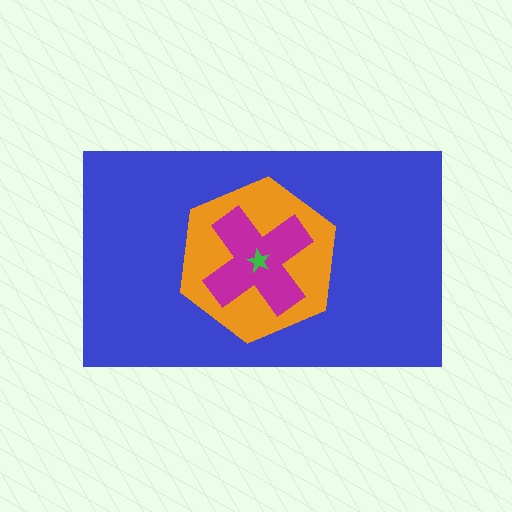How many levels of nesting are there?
4.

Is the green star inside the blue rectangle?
Yes.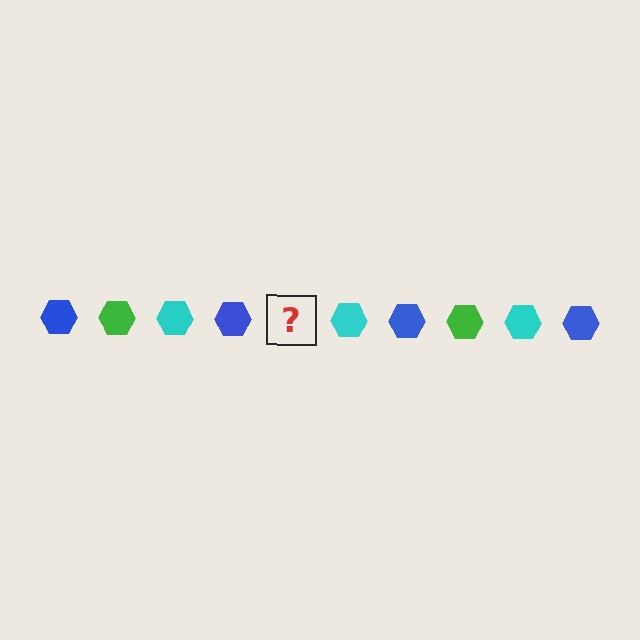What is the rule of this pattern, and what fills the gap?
The rule is that the pattern cycles through blue, green, cyan hexagons. The gap should be filled with a green hexagon.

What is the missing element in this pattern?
The missing element is a green hexagon.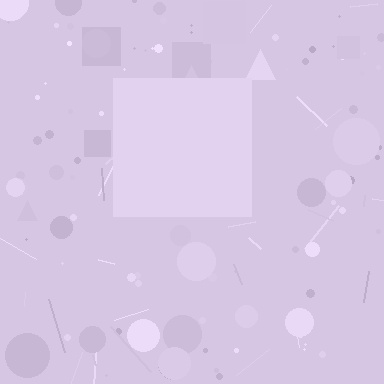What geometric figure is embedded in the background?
A square is embedded in the background.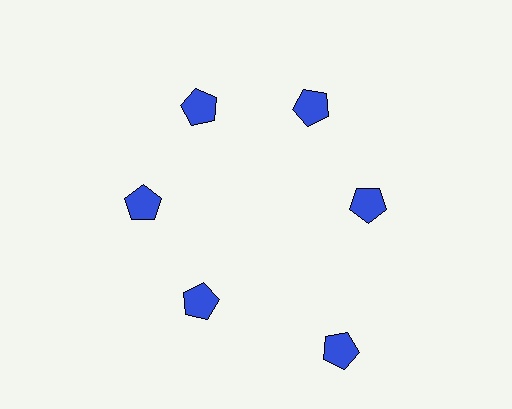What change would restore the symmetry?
The symmetry would be restored by moving it inward, back onto the ring so that all 6 pentagons sit at equal angles and equal distance from the center.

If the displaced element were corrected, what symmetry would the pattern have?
It would have 6-fold rotational symmetry — the pattern would map onto itself every 60 degrees.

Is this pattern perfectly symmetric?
No. The 6 blue pentagons are arranged in a ring, but one element near the 5 o'clock position is pushed outward from the center, breaking the 6-fold rotational symmetry.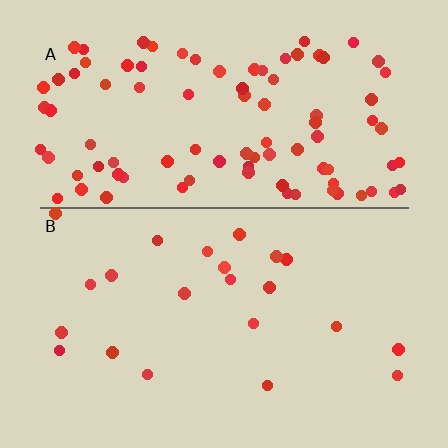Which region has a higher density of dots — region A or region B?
A (the top).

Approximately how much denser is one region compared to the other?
Approximately 4.3× — region A over region B.